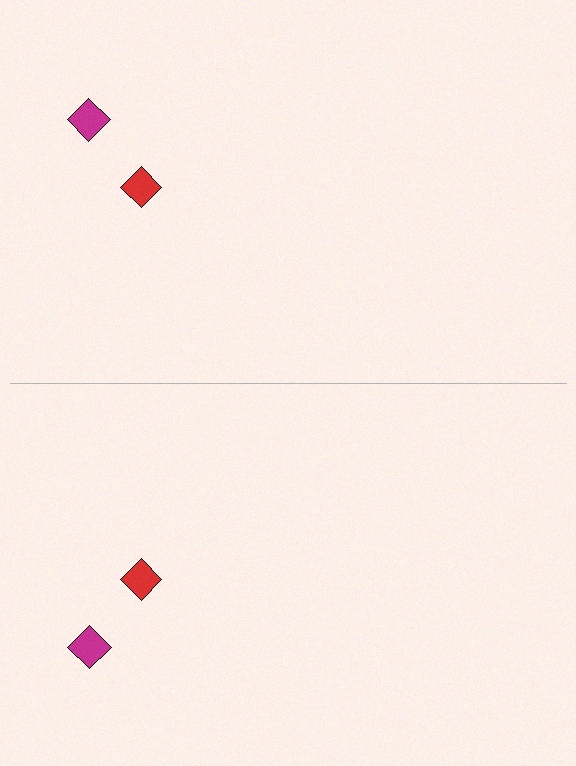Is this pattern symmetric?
Yes, this pattern has bilateral (reflection) symmetry.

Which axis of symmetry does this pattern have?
The pattern has a horizontal axis of symmetry running through the center of the image.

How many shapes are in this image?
There are 4 shapes in this image.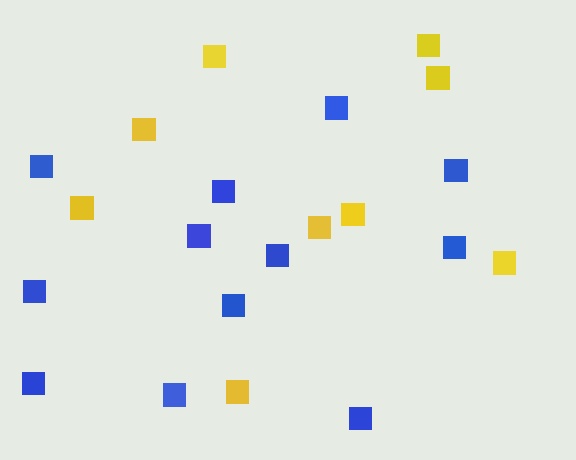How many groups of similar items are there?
There are 2 groups: one group of blue squares (12) and one group of yellow squares (9).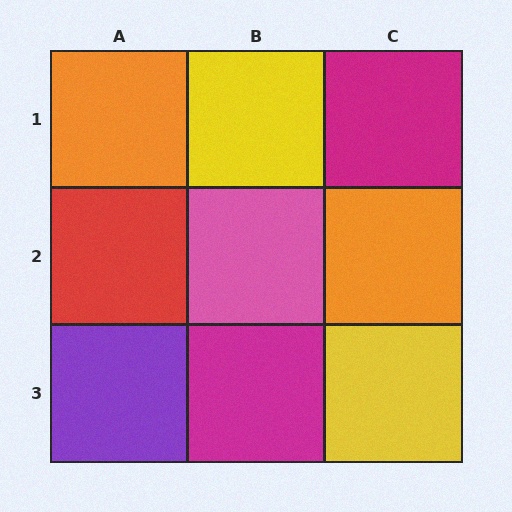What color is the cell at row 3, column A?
Purple.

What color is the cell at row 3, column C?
Yellow.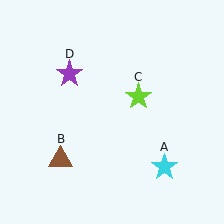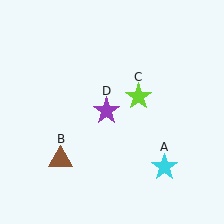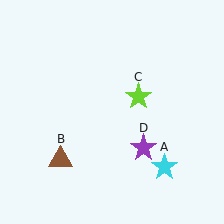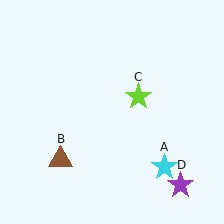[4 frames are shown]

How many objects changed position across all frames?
1 object changed position: purple star (object D).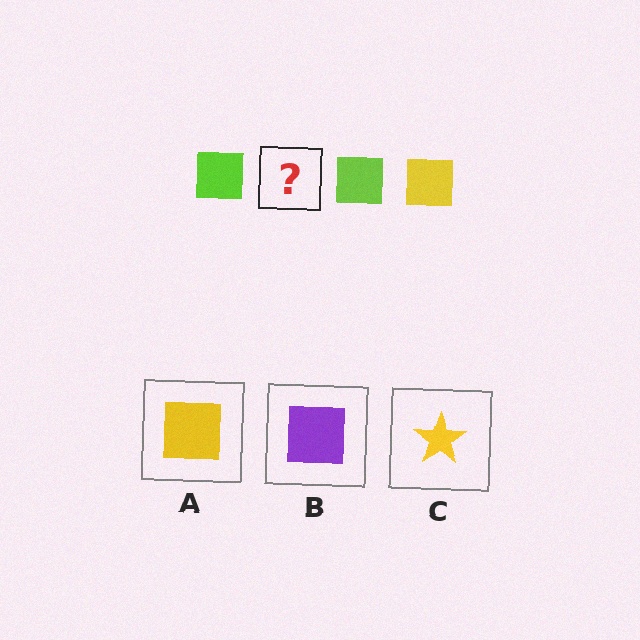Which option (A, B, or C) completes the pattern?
A.